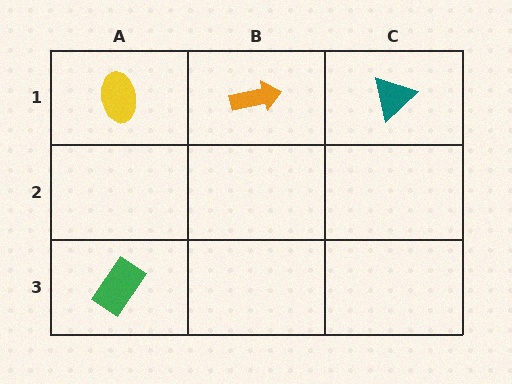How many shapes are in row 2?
0 shapes.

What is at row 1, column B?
An orange arrow.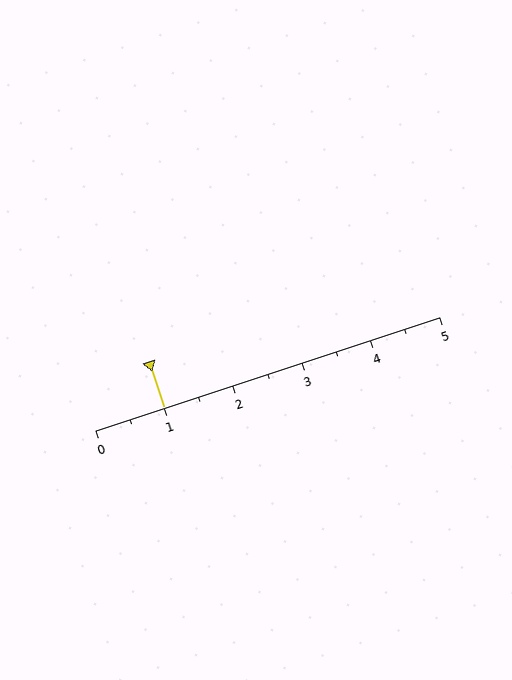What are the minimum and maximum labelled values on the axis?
The axis runs from 0 to 5.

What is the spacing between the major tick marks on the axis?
The major ticks are spaced 1 apart.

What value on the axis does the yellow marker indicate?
The marker indicates approximately 1.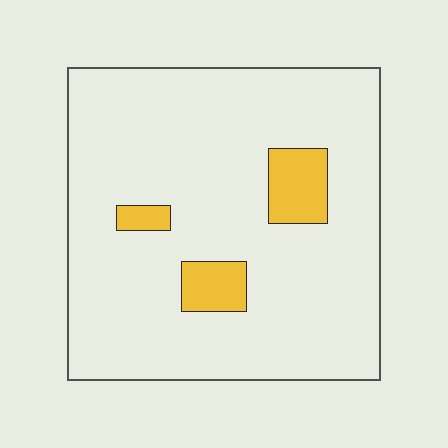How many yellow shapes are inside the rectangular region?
3.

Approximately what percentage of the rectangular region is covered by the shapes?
Approximately 10%.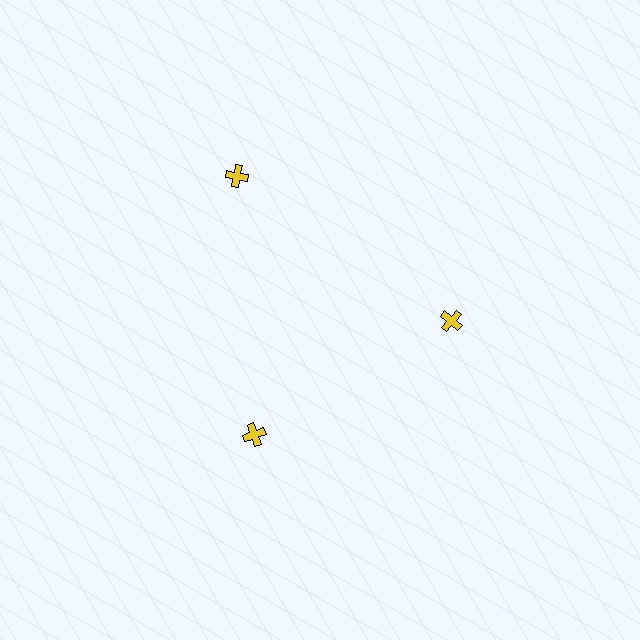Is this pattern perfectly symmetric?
No. The 3 yellow crosses are arranged in a ring, but one element near the 11 o'clock position is pushed outward from the center, breaking the 3-fold rotational symmetry.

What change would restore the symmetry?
The symmetry would be restored by moving it inward, back onto the ring so that all 3 crosses sit at equal angles and equal distance from the center.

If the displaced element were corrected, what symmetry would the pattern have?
It would have 3-fold rotational symmetry — the pattern would map onto itself every 120 degrees.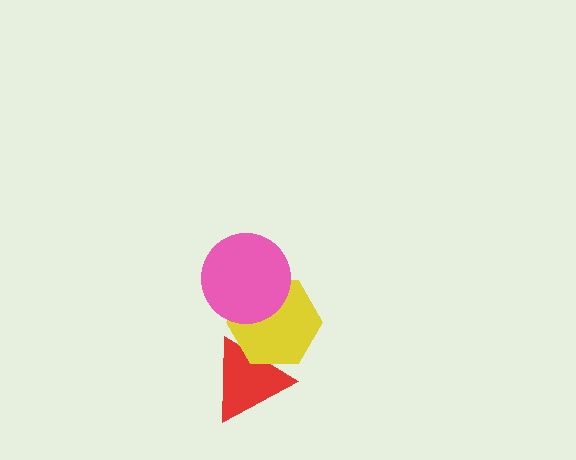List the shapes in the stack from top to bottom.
From top to bottom: the pink circle, the yellow hexagon, the red triangle.